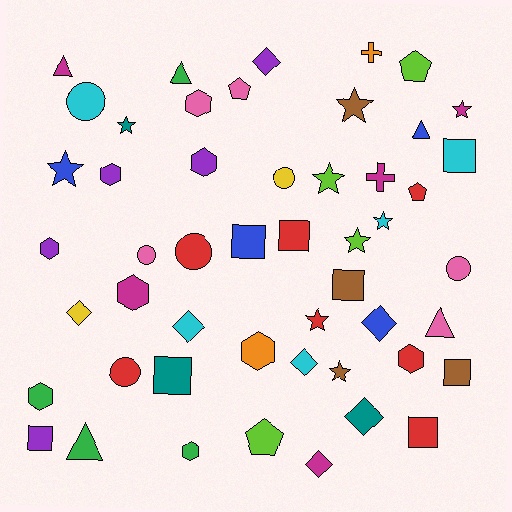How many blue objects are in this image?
There are 4 blue objects.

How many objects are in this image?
There are 50 objects.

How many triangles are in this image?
There are 5 triangles.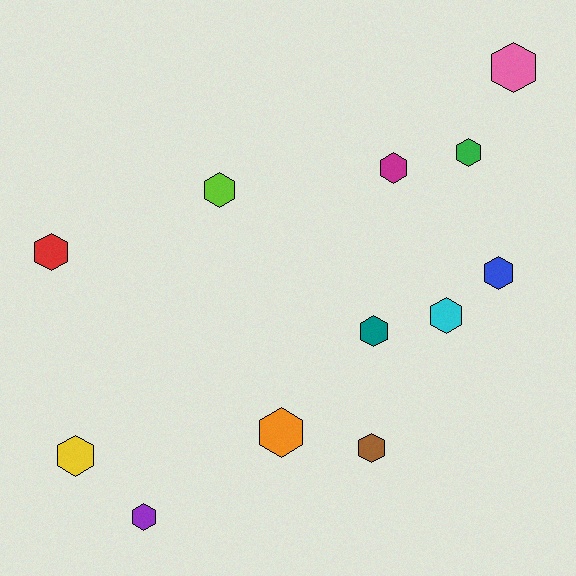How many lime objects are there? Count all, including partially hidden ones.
There is 1 lime object.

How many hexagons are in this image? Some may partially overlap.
There are 12 hexagons.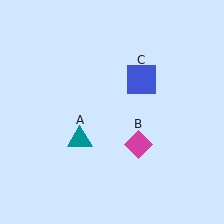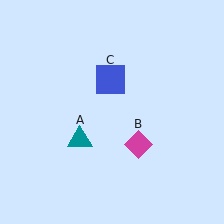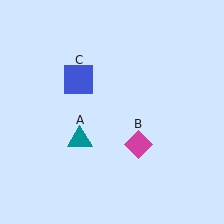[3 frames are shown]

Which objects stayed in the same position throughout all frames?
Teal triangle (object A) and magenta diamond (object B) remained stationary.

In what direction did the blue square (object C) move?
The blue square (object C) moved left.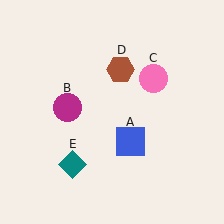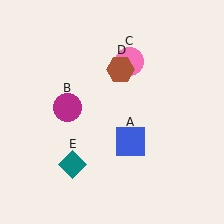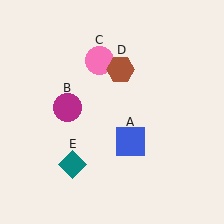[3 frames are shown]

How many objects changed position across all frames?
1 object changed position: pink circle (object C).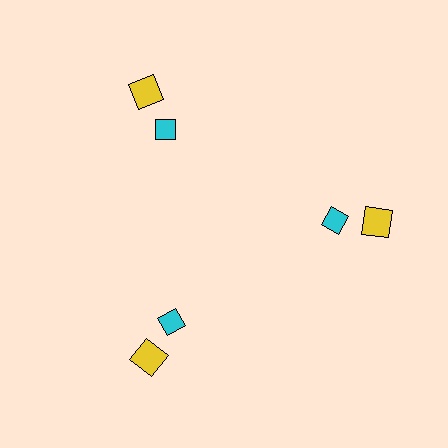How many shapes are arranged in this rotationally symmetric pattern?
There are 6 shapes, arranged in 3 groups of 2.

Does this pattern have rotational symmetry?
Yes, this pattern has 3-fold rotational symmetry. It looks the same after rotating 120 degrees around the center.